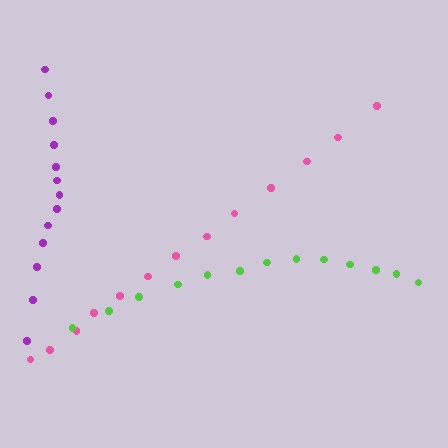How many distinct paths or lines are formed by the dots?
There are 3 distinct paths.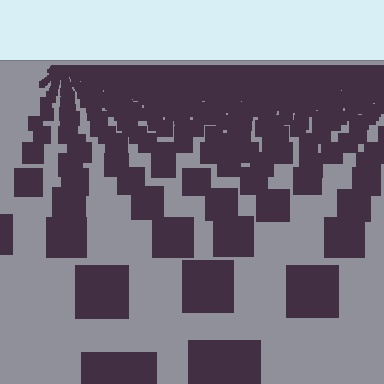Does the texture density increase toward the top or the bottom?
Density increases toward the top.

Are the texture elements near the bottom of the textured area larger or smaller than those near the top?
Larger. Near the bottom, elements are closer to the viewer and appear at a bigger on-screen size.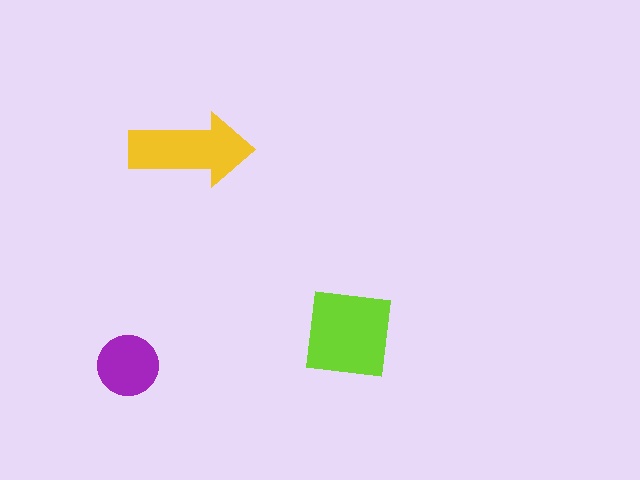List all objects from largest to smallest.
The lime square, the yellow arrow, the purple circle.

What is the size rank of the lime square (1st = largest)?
1st.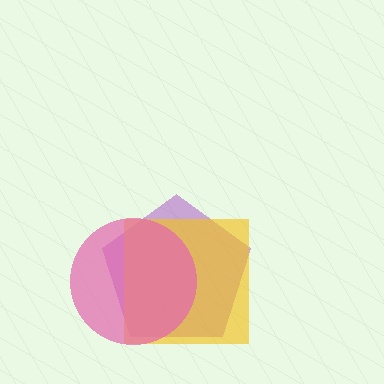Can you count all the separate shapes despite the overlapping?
Yes, there are 3 separate shapes.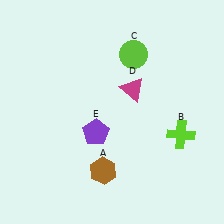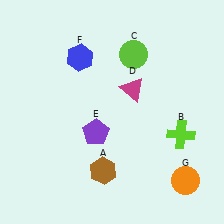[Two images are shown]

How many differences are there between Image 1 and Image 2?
There are 2 differences between the two images.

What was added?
A blue hexagon (F), an orange circle (G) were added in Image 2.